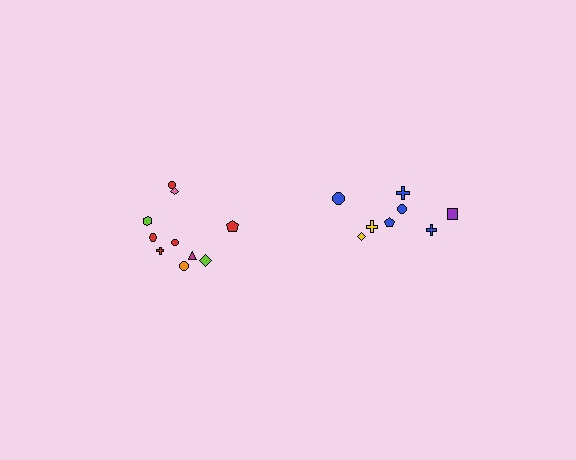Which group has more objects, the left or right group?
The left group.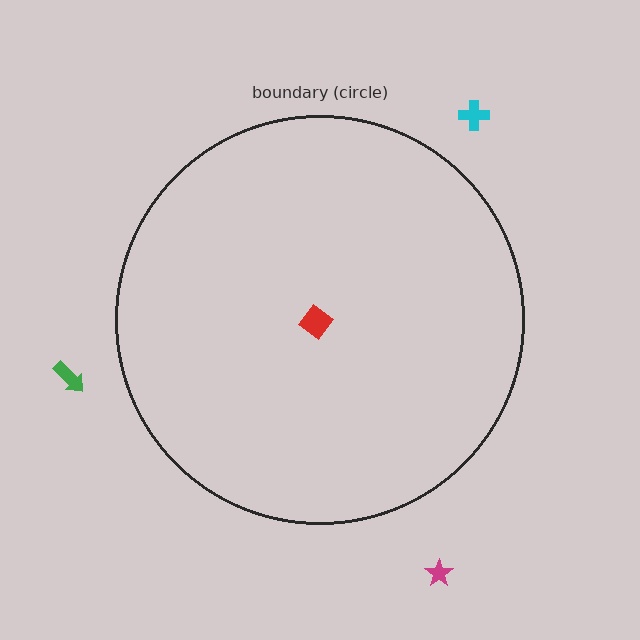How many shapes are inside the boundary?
1 inside, 3 outside.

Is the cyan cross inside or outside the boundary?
Outside.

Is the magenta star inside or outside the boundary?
Outside.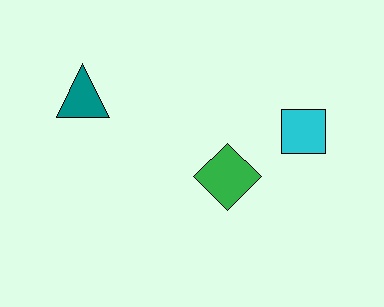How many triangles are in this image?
There is 1 triangle.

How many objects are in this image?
There are 3 objects.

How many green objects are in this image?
There is 1 green object.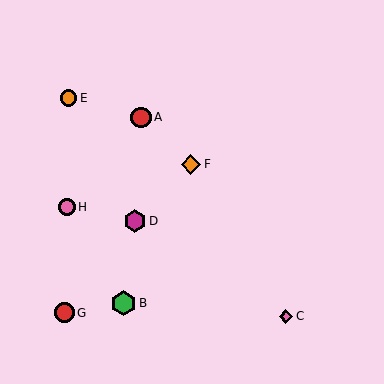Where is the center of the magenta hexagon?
The center of the magenta hexagon is at (135, 221).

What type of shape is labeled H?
Shape H is a pink circle.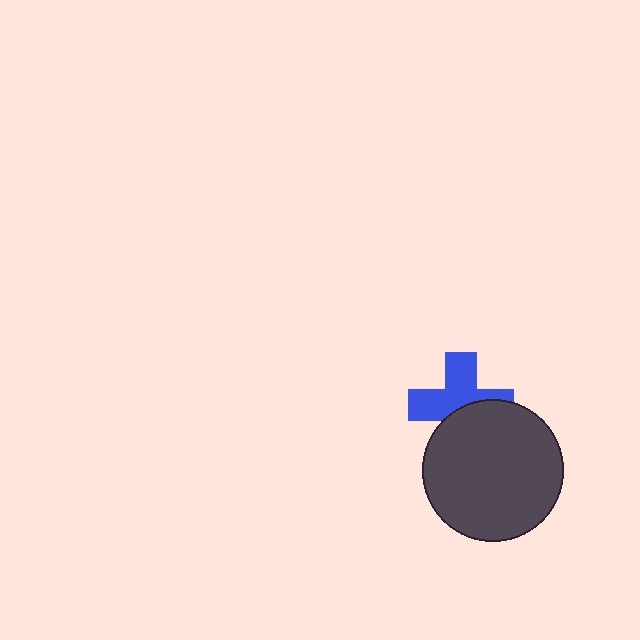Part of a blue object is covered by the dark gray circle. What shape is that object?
It is a cross.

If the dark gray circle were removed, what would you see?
You would see the complete blue cross.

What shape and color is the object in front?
The object in front is a dark gray circle.